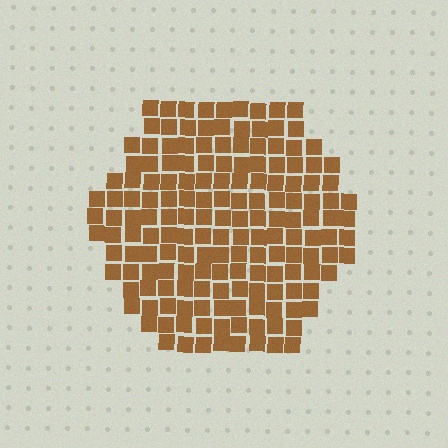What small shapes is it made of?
It is made of small squares.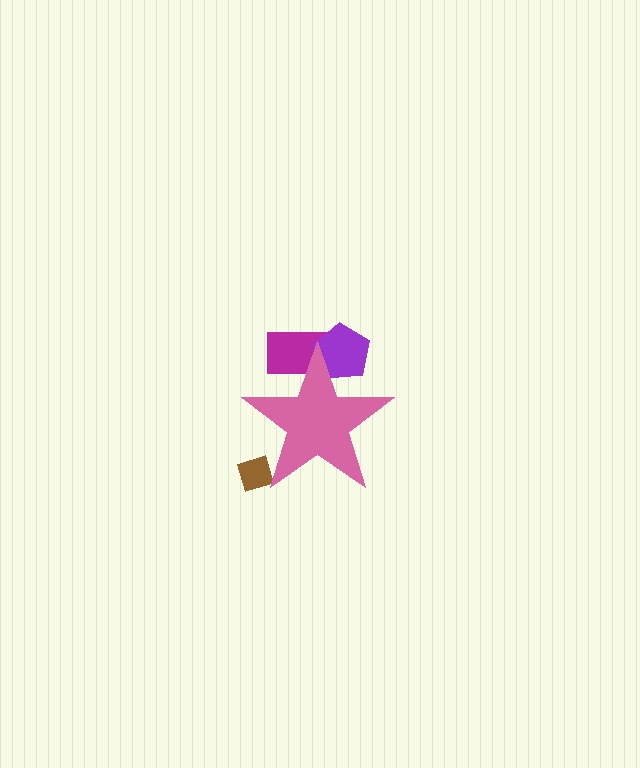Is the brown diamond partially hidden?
Yes, the brown diamond is partially hidden behind the pink star.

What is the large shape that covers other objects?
A pink star.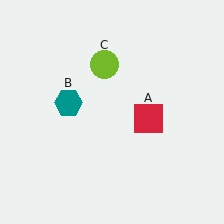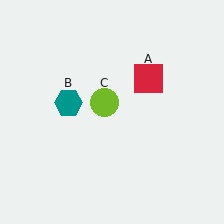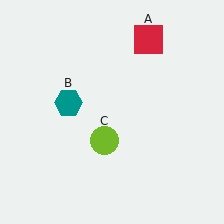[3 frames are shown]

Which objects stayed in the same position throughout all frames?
Teal hexagon (object B) remained stationary.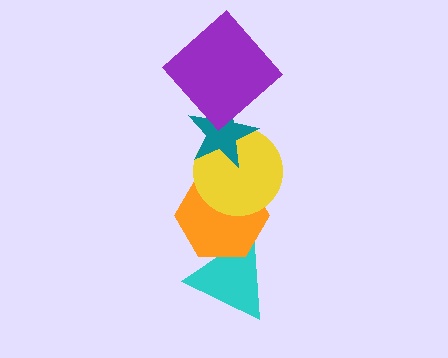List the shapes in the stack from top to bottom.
From top to bottom: the purple diamond, the teal star, the yellow circle, the orange hexagon, the cyan triangle.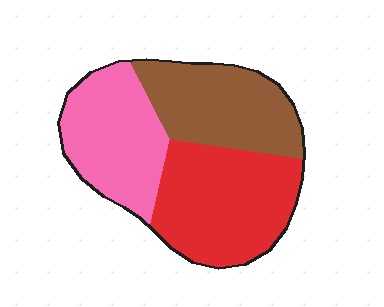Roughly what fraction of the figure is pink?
Pink covers 31% of the figure.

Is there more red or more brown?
Red.